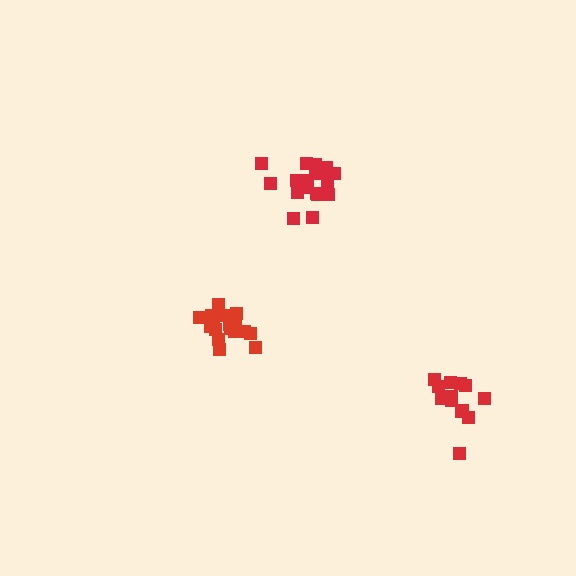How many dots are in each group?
Group 1: 19 dots, Group 2: 17 dots, Group 3: 13 dots (49 total).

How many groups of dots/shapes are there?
There are 3 groups.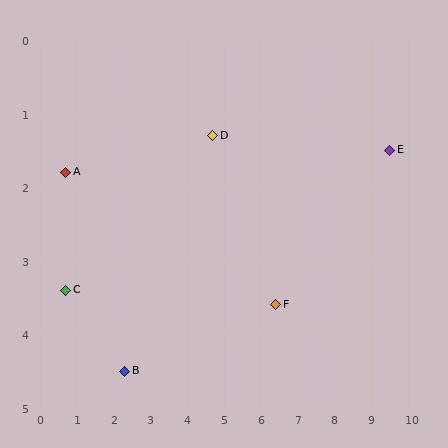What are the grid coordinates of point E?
Point E is at approximately (9.5, 1.5).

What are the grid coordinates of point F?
Point F is at approximately (6.4, 3.6).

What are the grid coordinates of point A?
Point A is at approximately (0.7, 1.8).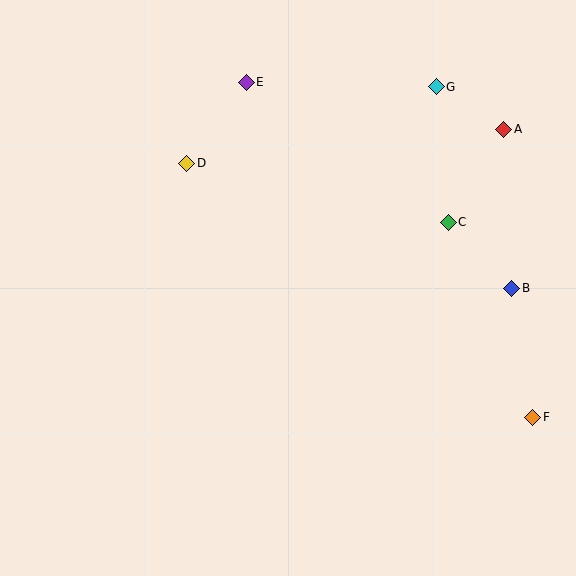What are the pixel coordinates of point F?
Point F is at (533, 417).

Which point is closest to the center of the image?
Point D at (187, 163) is closest to the center.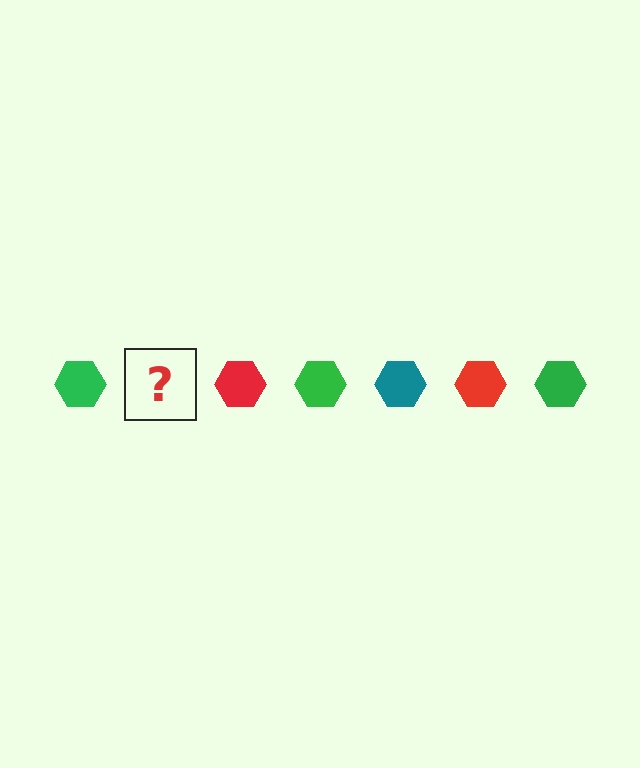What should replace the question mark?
The question mark should be replaced with a teal hexagon.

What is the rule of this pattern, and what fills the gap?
The rule is that the pattern cycles through green, teal, red hexagons. The gap should be filled with a teal hexagon.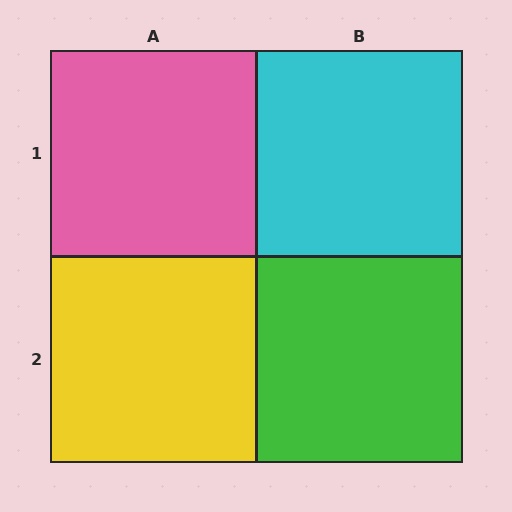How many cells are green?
1 cell is green.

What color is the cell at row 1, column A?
Pink.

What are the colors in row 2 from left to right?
Yellow, green.